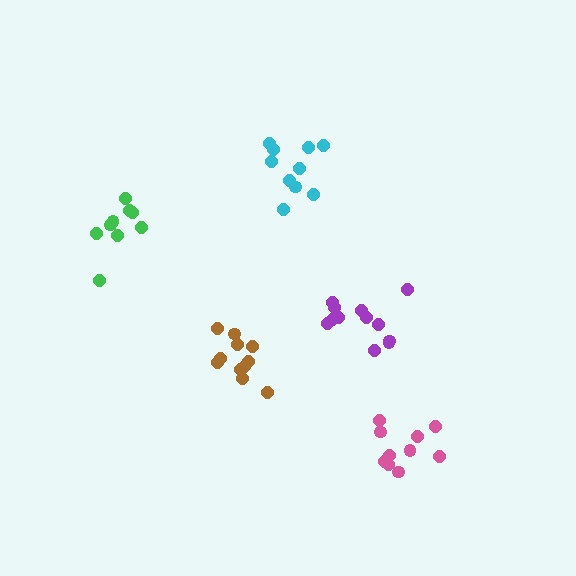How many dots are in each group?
Group 1: 11 dots, Group 2: 10 dots, Group 3: 10 dots, Group 4: 12 dots, Group 5: 9 dots (52 total).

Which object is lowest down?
The pink cluster is bottommost.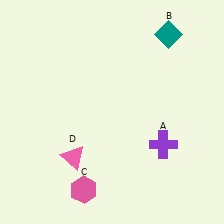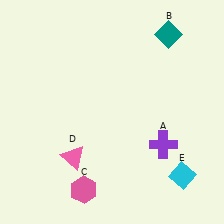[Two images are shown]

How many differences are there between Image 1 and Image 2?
There is 1 difference between the two images.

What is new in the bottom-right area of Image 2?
A cyan diamond (E) was added in the bottom-right area of Image 2.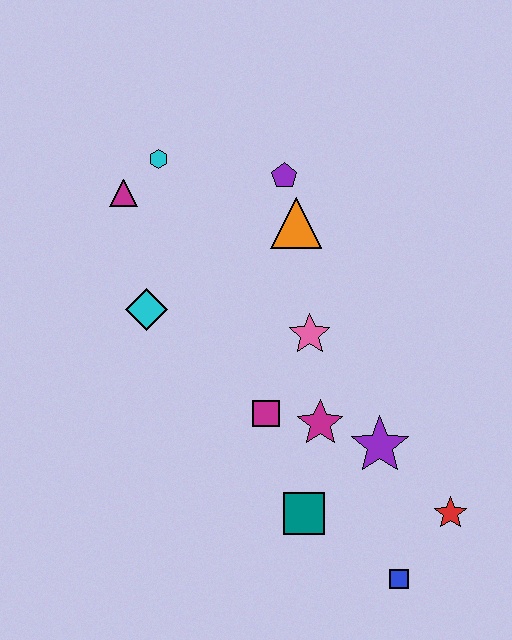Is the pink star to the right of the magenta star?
No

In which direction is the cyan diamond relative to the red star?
The cyan diamond is to the left of the red star.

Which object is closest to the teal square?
The magenta star is closest to the teal square.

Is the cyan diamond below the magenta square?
No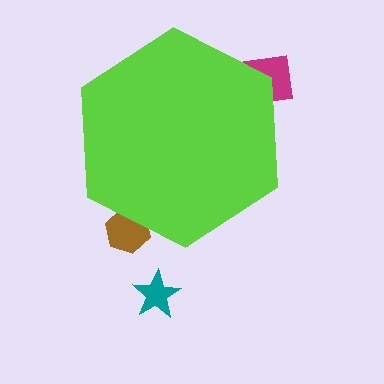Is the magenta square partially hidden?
Yes, the magenta square is partially hidden behind the lime hexagon.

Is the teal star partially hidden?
No, the teal star is fully visible.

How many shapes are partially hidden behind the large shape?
2 shapes are partially hidden.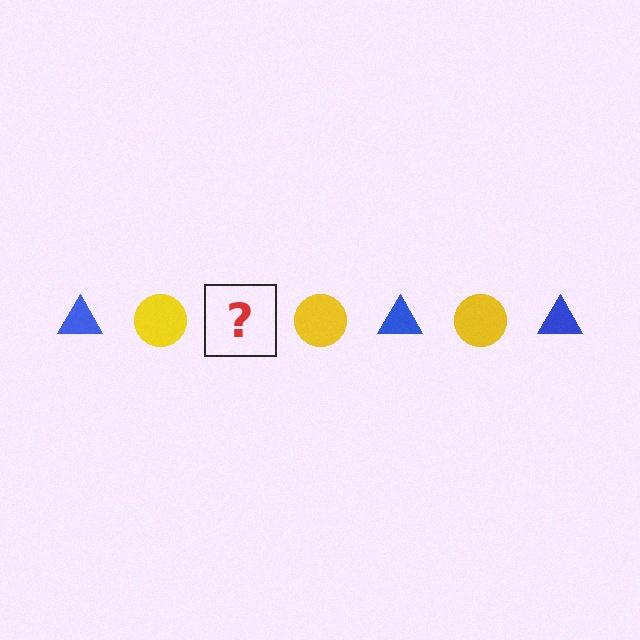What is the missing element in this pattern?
The missing element is a blue triangle.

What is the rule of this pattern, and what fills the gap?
The rule is that the pattern alternates between blue triangle and yellow circle. The gap should be filled with a blue triangle.